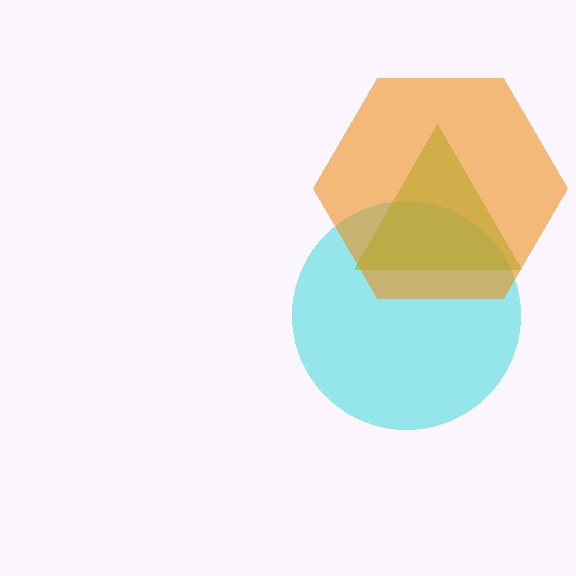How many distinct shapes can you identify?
There are 3 distinct shapes: a cyan circle, a lime triangle, an orange hexagon.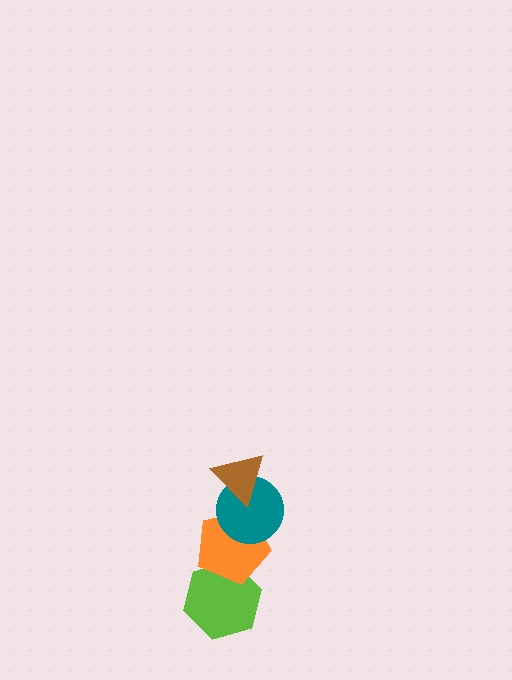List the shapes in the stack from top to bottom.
From top to bottom: the brown triangle, the teal circle, the orange pentagon, the lime hexagon.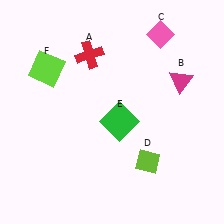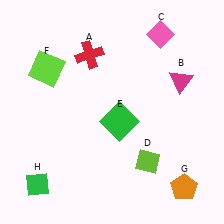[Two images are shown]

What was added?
An orange pentagon (G), a green diamond (H) were added in Image 2.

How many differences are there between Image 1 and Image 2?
There are 2 differences between the two images.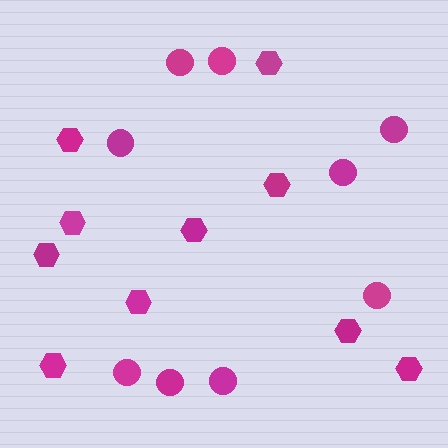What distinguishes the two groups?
There are 2 groups: one group of hexagons (10) and one group of circles (9).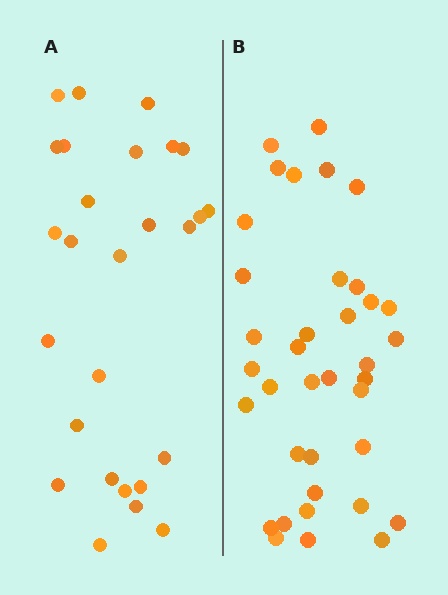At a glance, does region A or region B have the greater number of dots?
Region B (the right region) has more dots.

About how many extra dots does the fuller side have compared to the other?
Region B has roughly 10 or so more dots than region A.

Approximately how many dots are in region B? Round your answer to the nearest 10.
About 40 dots. (The exact count is 37, which rounds to 40.)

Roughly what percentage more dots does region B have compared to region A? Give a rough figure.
About 35% more.